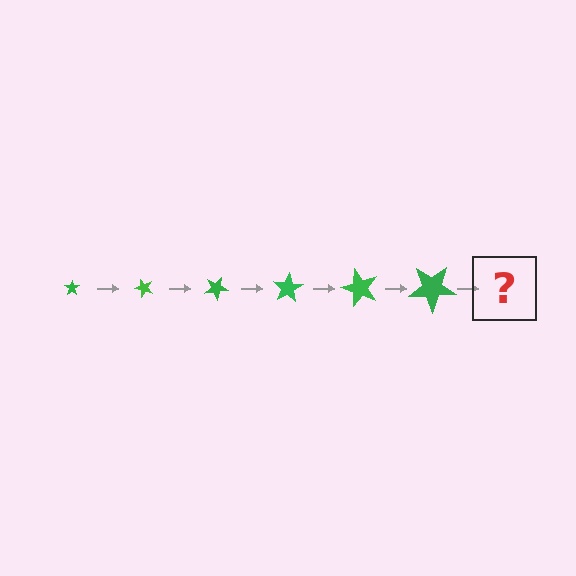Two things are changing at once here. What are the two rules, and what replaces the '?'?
The two rules are that the star grows larger each step and it rotates 50 degrees each step. The '?' should be a star, larger than the previous one and rotated 300 degrees from the start.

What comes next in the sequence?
The next element should be a star, larger than the previous one and rotated 300 degrees from the start.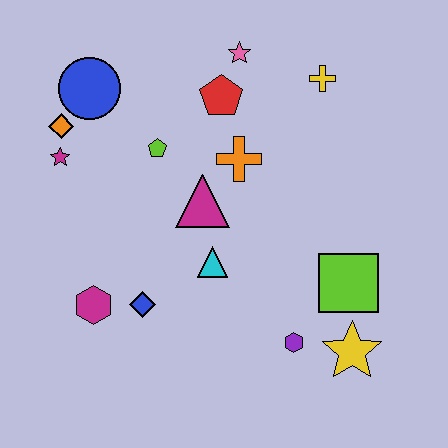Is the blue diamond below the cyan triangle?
Yes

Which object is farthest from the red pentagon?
The yellow star is farthest from the red pentagon.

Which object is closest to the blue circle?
The orange diamond is closest to the blue circle.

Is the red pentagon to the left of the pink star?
Yes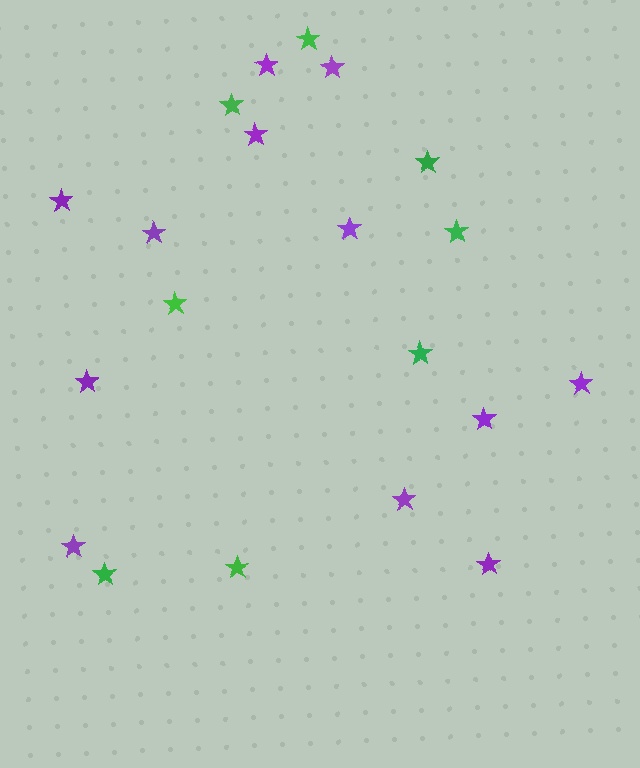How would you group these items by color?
There are 2 groups: one group of green stars (8) and one group of purple stars (12).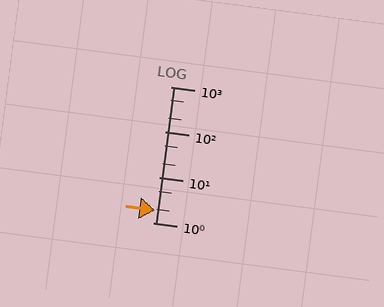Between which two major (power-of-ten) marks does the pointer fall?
The pointer is between 1 and 10.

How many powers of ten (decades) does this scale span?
The scale spans 3 decades, from 1 to 1000.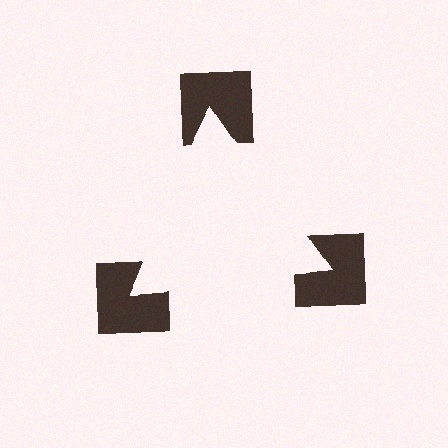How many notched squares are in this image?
There are 3 — one at each vertex of the illusory triangle.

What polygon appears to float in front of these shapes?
An illusory triangle — its edges are inferred from the aligned wedge cuts in the notched squares, not physically drawn.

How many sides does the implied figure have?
3 sides.